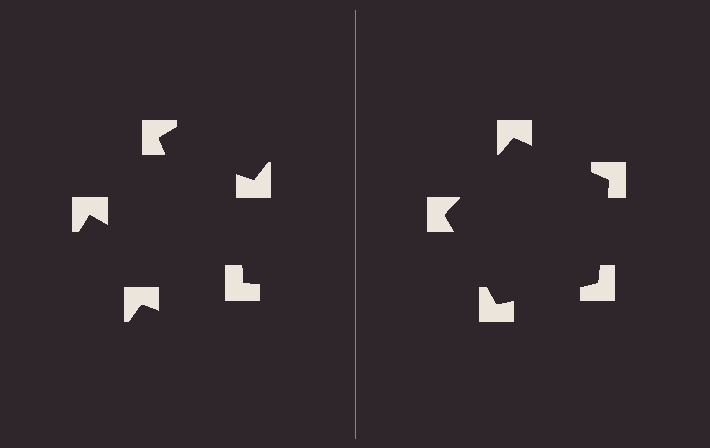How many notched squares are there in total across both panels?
10 — 5 on each side.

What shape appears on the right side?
An illusory pentagon.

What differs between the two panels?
The notched squares are positioned identically on both sides; only the wedge orientations differ. On the right they align to a pentagon; on the left they are misaligned.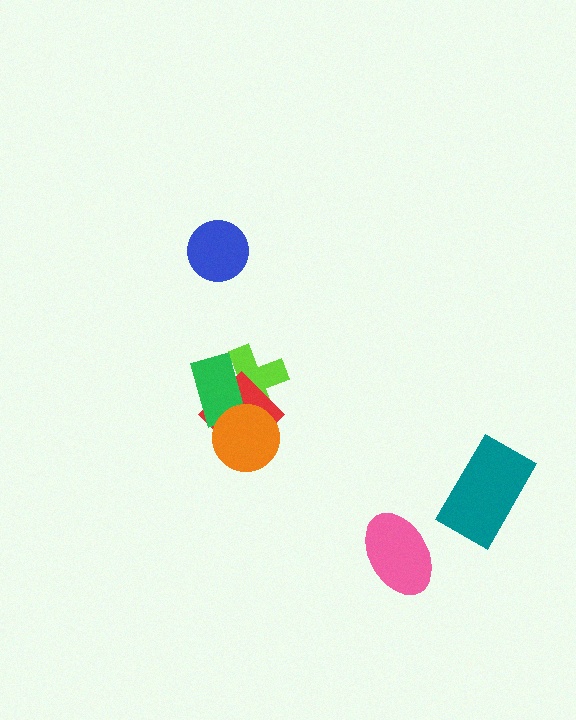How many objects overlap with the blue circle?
0 objects overlap with the blue circle.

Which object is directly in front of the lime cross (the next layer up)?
The red diamond is directly in front of the lime cross.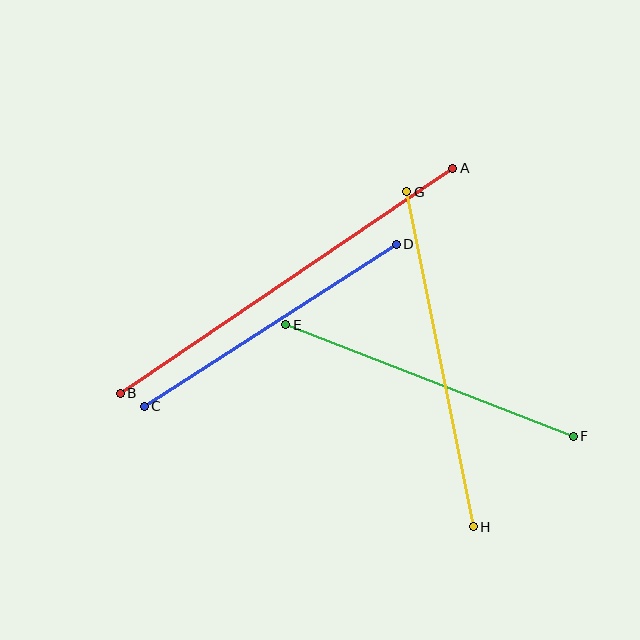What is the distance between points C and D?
The distance is approximately 300 pixels.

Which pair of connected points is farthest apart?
Points A and B are farthest apart.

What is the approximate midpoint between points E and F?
The midpoint is at approximately (429, 381) pixels.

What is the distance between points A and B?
The distance is approximately 402 pixels.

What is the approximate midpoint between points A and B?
The midpoint is at approximately (287, 281) pixels.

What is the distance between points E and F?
The distance is approximately 308 pixels.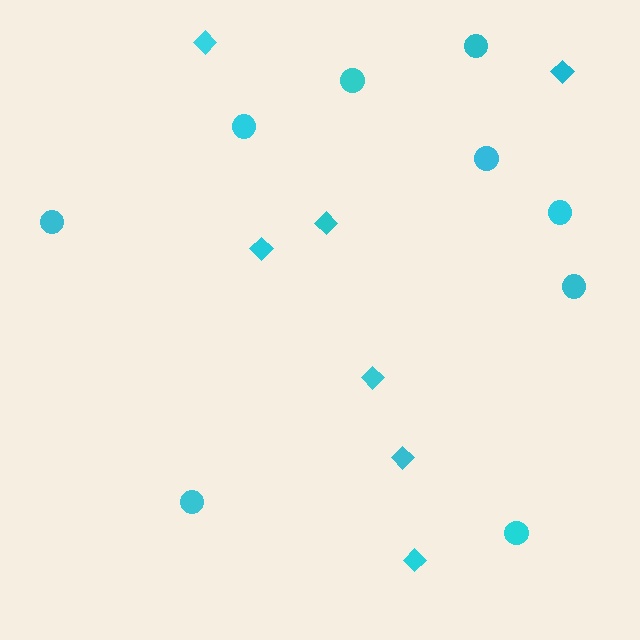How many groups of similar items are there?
There are 2 groups: one group of diamonds (7) and one group of circles (9).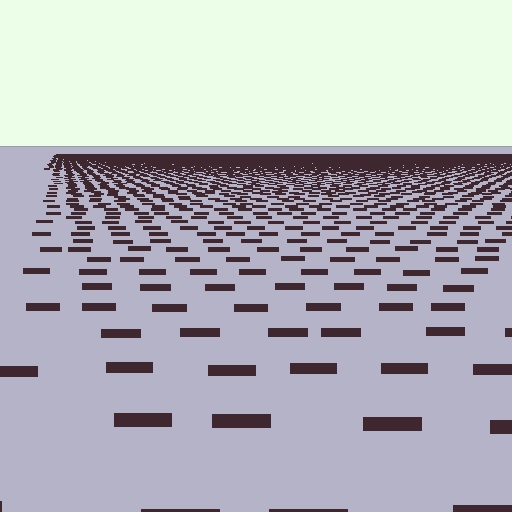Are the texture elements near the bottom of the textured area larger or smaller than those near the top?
Larger. Near the bottom, elements are closer to the viewer and appear at a bigger on-screen size.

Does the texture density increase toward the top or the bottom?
Density increases toward the top.